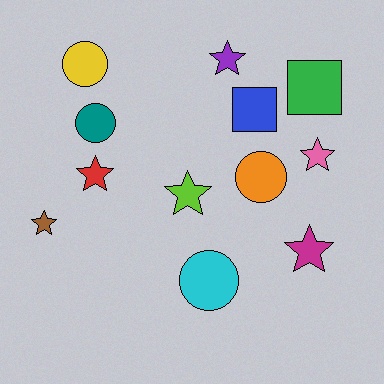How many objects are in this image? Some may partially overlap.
There are 12 objects.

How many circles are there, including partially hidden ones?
There are 4 circles.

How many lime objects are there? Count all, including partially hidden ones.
There is 1 lime object.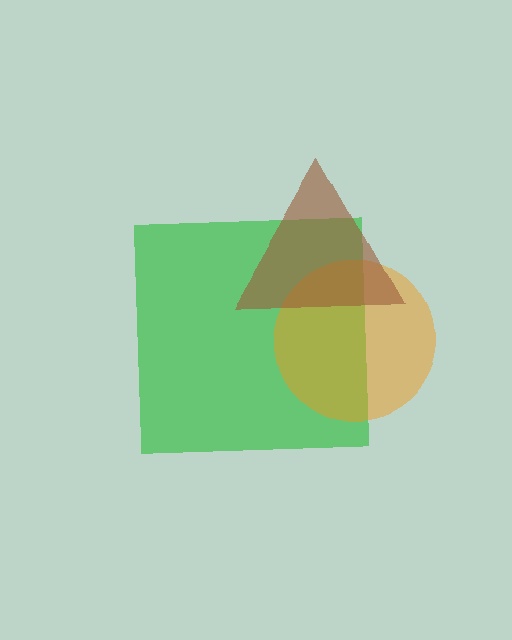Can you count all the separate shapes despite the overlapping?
Yes, there are 3 separate shapes.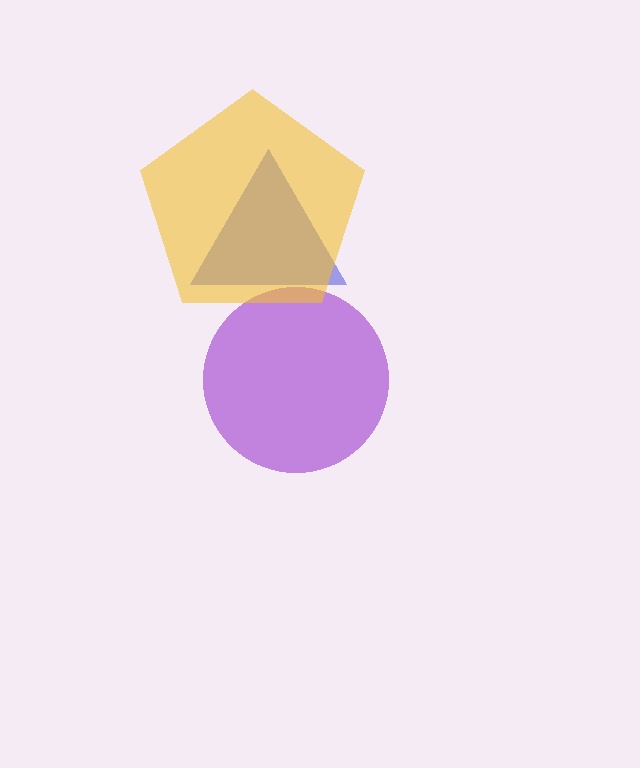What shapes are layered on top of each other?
The layered shapes are: a blue triangle, a purple circle, a yellow pentagon.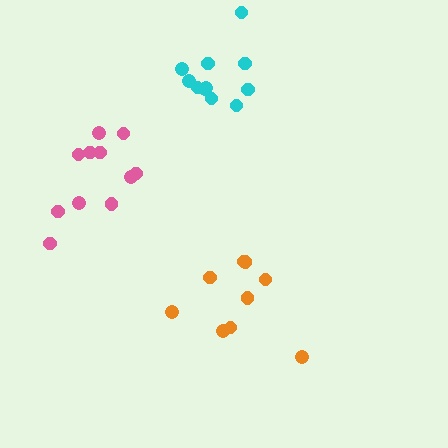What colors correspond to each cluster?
The clusters are colored: pink, orange, cyan.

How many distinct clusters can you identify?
There are 3 distinct clusters.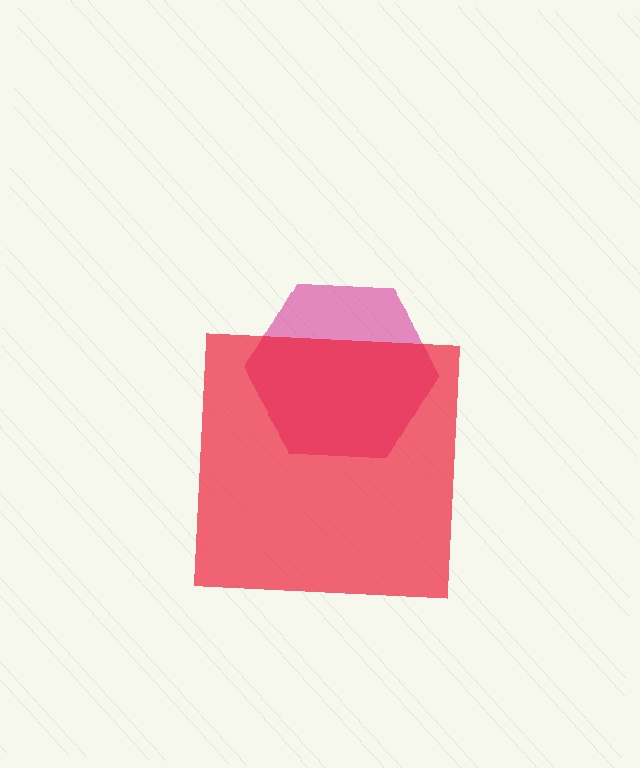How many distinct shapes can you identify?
There are 2 distinct shapes: a magenta hexagon, a red square.